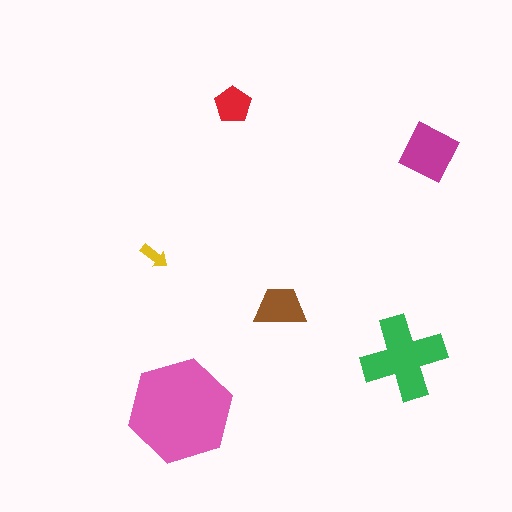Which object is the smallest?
The yellow arrow.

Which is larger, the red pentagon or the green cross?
The green cross.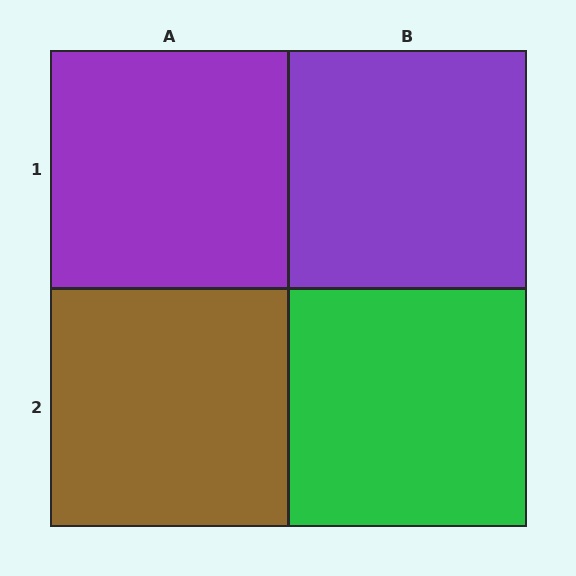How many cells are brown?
1 cell is brown.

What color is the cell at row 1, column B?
Purple.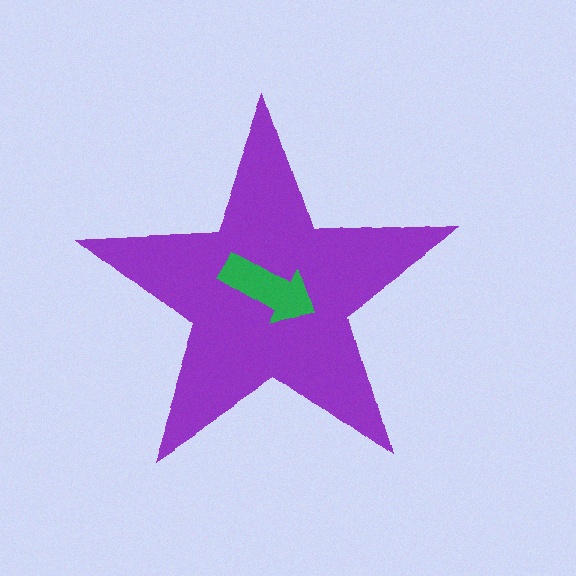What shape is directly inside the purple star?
The green arrow.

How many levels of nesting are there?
2.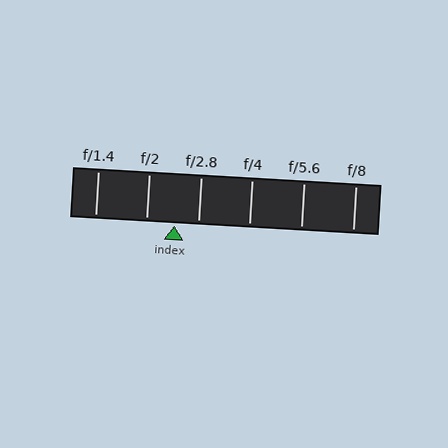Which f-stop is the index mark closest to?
The index mark is closest to f/2.8.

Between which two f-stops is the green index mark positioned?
The index mark is between f/2 and f/2.8.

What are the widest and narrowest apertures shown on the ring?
The widest aperture shown is f/1.4 and the narrowest is f/8.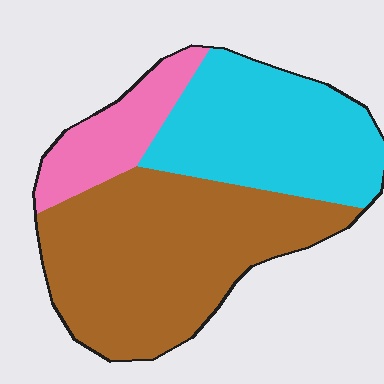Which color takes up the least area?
Pink, at roughly 15%.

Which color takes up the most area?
Brown, at roughly 50%.